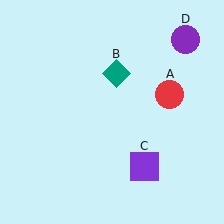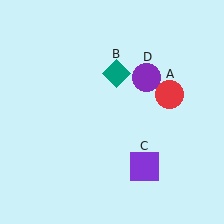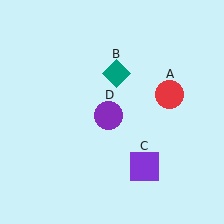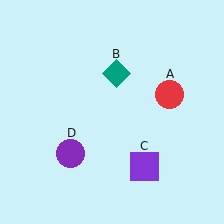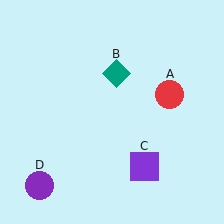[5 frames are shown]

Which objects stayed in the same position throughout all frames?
Red circle (object A) and teal diamond (object B) and purple square (object C) remained stationary.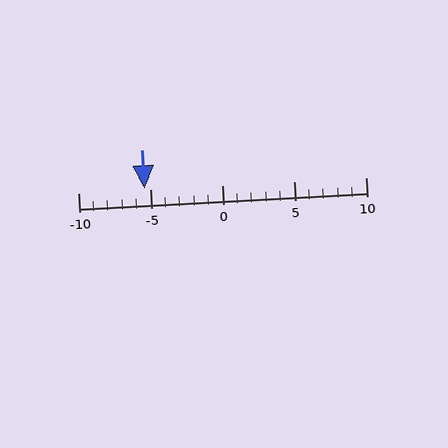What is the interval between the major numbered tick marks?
The major tick marks are spaced 5 units apart.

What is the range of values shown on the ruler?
The ruler shows values from -10 to 10.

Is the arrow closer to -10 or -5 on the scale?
The arrow is closer to -5.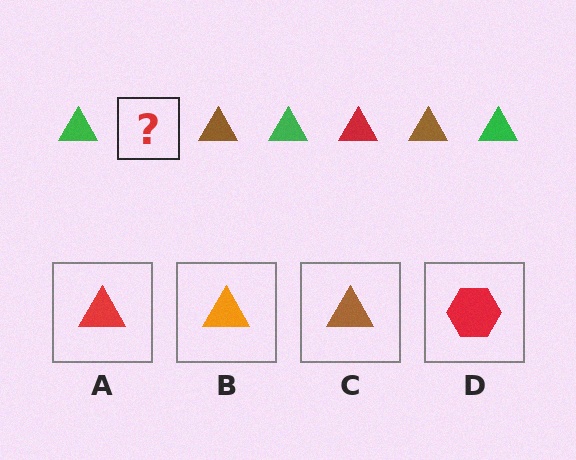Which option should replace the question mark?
Option A.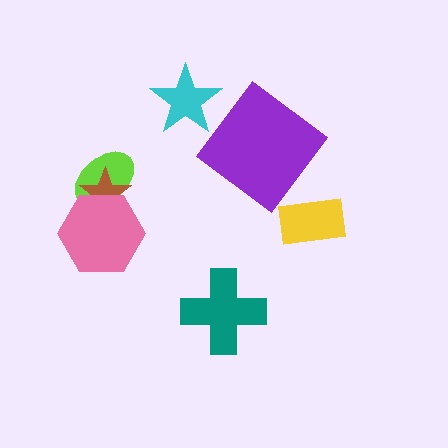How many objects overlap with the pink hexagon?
2 objects overlap with the pink hexagon.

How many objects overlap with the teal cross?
0 objects overlap with the teal cross.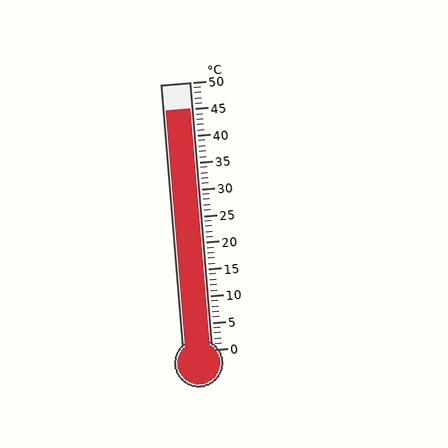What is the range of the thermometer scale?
The thermometer scale ranges from 0°C to 50°C.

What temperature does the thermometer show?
The thermometer shows approximately 45°C.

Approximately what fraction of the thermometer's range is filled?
The thermometer is filled to approximately 90% of its range.